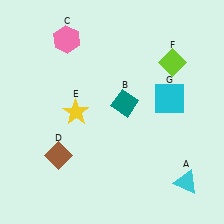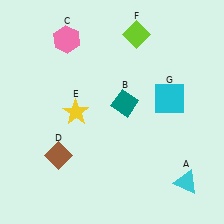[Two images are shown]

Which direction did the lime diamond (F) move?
The lime diamond (F) moved left.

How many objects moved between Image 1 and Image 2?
1 object moved between the two images.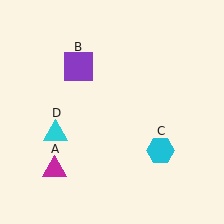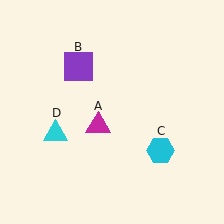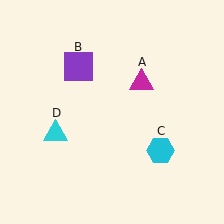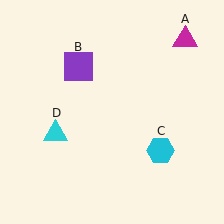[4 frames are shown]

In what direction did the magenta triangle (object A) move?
The magenta triangle (object A) moved up and to the right.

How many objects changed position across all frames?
1 object changed position: magenta triangle (object A).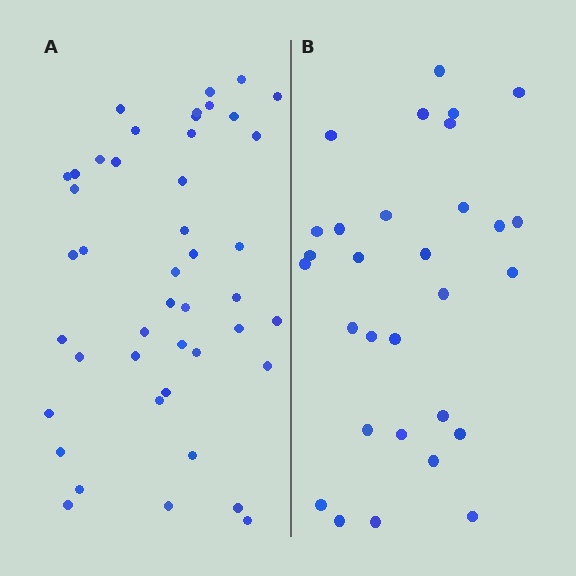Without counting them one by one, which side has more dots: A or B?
Region A (the left region) has more dots.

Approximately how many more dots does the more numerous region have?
Region A has approximately 15 more dots than region B.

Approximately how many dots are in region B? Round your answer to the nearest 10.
About 30 dots.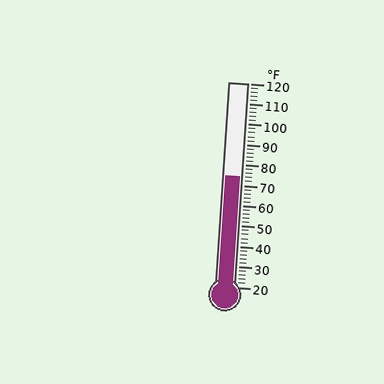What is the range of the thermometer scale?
The thermometer scale ranges from 20°F to 120°F.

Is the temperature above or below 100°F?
The temperature is below 100°F.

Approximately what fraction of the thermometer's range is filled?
The thermometer is filled to approximately 55% of its range.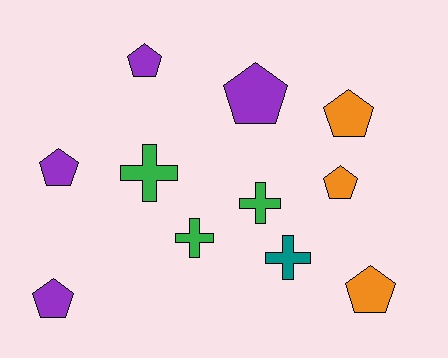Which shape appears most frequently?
Pentagon, with 7 objects.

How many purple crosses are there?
There are no purple crosses.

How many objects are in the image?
There are 11 objects.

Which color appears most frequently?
Purple, with 4 objects.